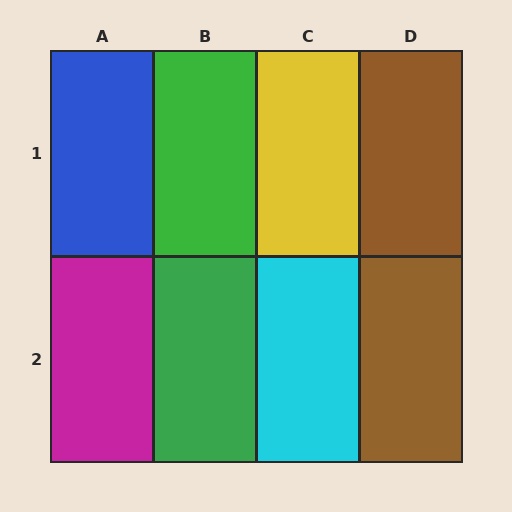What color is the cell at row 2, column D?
Brown.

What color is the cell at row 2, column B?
Green.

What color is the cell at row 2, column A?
Magenta.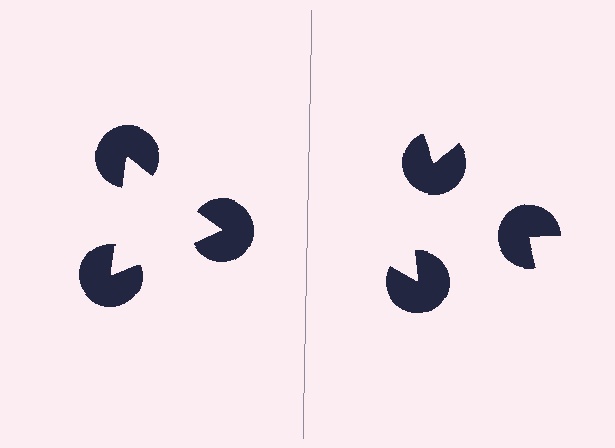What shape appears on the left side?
An illusory triangle.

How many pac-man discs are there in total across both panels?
6 — 3 on each side.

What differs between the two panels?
The pac-man discs are positioned identically on both sides; only the wedge orientations differ. On the left they align to a triangle; on the right they are misaligned.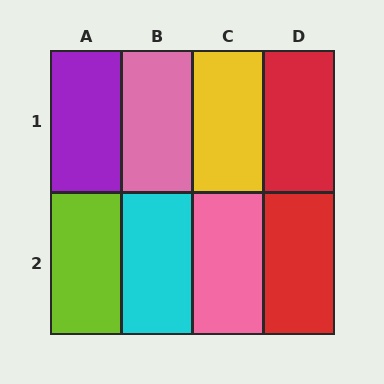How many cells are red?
2 cells are red.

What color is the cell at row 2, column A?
Lime.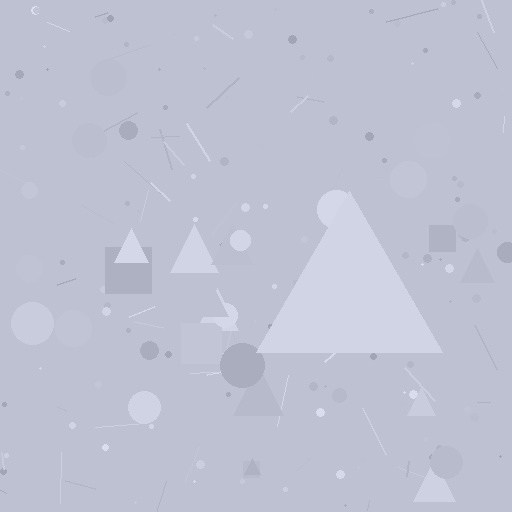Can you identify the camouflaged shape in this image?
The camouflaged shape is a triangle.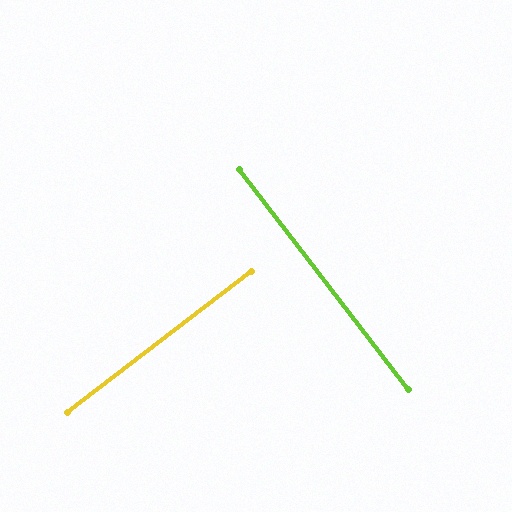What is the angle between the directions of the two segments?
Approximately 90 degrees.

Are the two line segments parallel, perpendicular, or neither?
Perpendicular — they meet at approximately 90°.